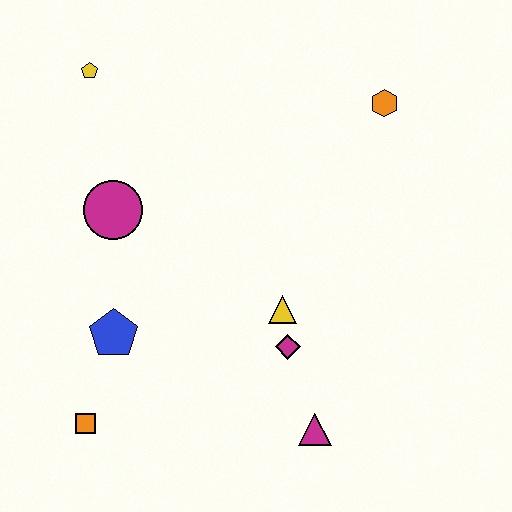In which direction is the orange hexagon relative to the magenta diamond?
The orange hexagon is above the magenta diamond.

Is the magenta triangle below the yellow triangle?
Yes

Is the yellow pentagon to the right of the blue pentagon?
No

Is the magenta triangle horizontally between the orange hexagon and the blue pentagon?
Yes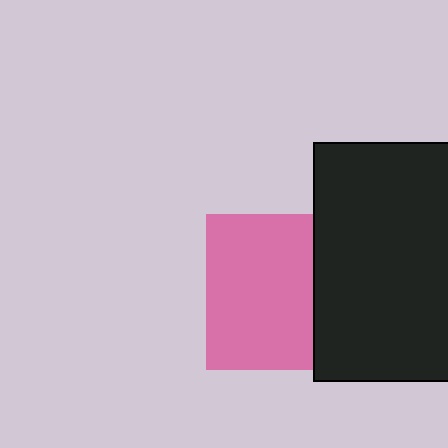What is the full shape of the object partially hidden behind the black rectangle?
The partially hidden object is a pink square.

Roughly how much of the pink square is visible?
Most of it is visible (roughly 69%).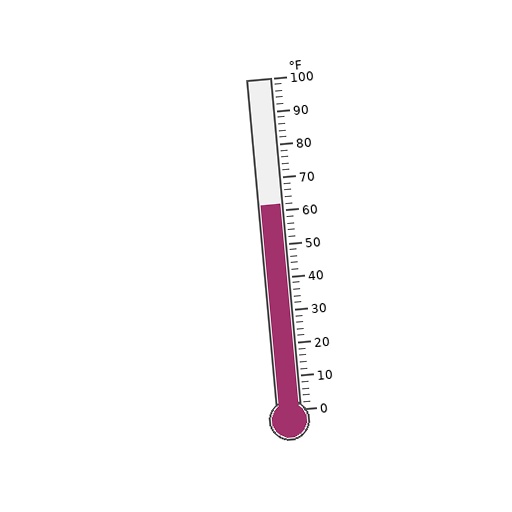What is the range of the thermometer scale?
The thermometer scale ranges from 0°F to 100°F.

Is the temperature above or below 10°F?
The temperature is above 10°F.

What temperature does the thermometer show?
The thermometer shows approximately 62°F.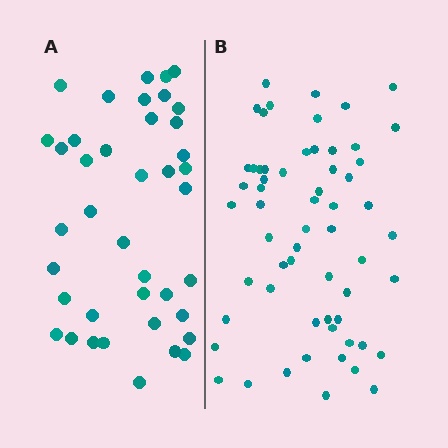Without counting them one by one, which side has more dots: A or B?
Region B (the right region) has more dots.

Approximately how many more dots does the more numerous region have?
Region B has approximately 20 more dots than region A.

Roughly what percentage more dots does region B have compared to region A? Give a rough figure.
About 50% more.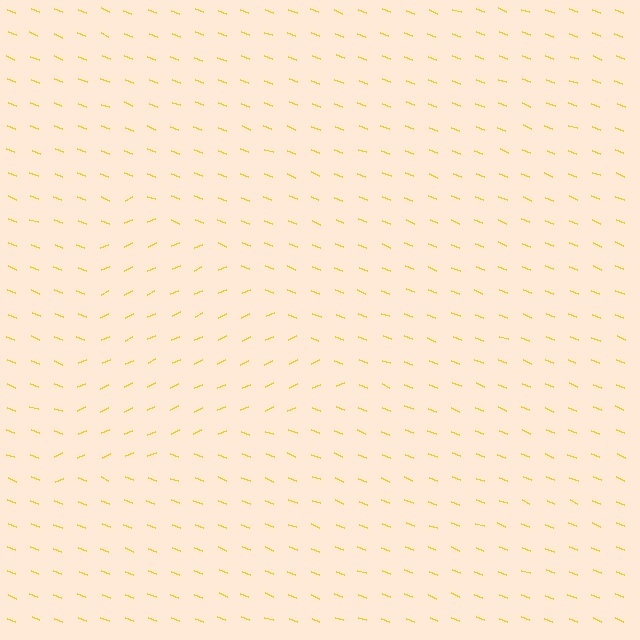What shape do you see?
I see a triangle.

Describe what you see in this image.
The image is filled with small yellow line segments. A triangle region in the image has lines oriented differently from the surrounding lines, creating a visible texture boundary.